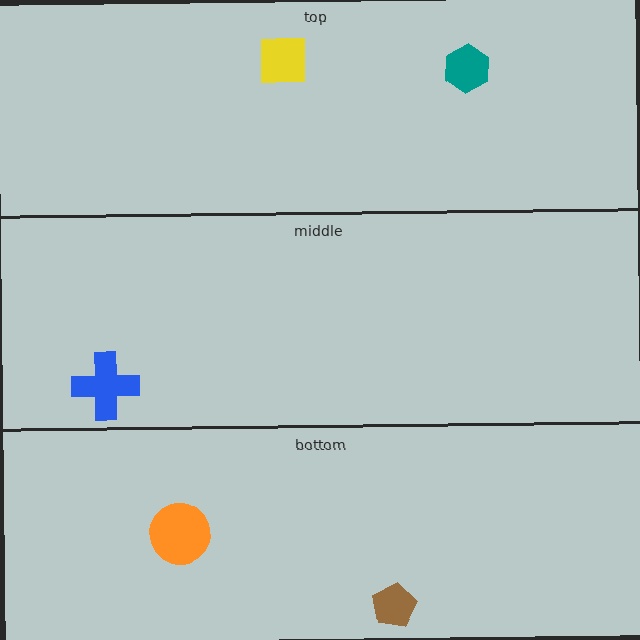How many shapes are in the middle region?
1.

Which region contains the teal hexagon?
The top region.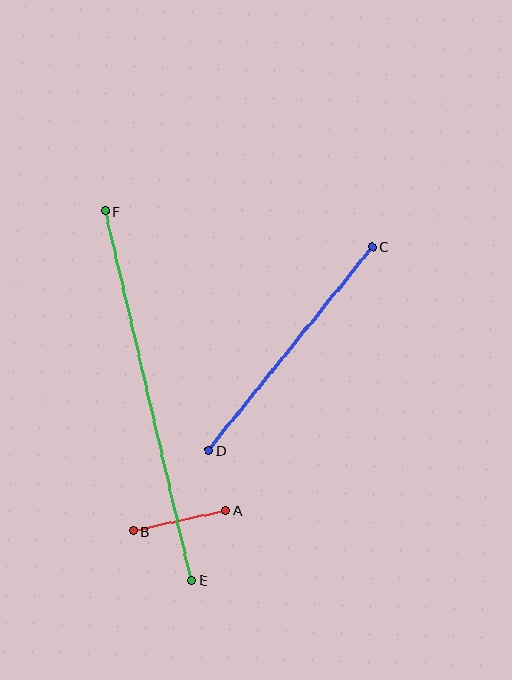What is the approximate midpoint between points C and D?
The midpoint is at approximately (290, 349) pixels.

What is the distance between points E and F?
The distance is approximately 380 pixels.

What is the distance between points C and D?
The distance is approximately 261 pixels.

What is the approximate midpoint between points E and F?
The midpoint is at approximately (148, 396) pixels.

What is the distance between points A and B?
The distance is approximately 95 pixels.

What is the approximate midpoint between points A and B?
The midpoint is at approximately (180, 521) pixels.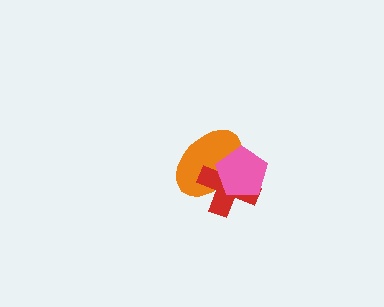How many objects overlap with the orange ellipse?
2 objects overlap with the orange ellipse.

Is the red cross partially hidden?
Yes, it is partially covered by another shape.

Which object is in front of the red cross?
The pink pentagon is in front of the red cross.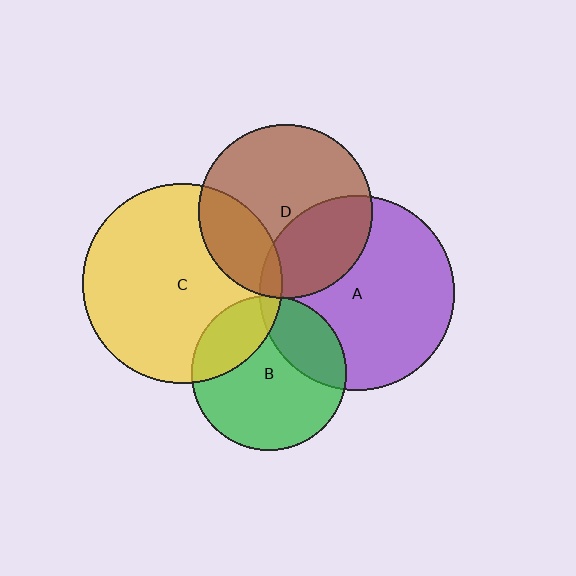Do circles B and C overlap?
Yes.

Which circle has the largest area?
Circle C (yellow).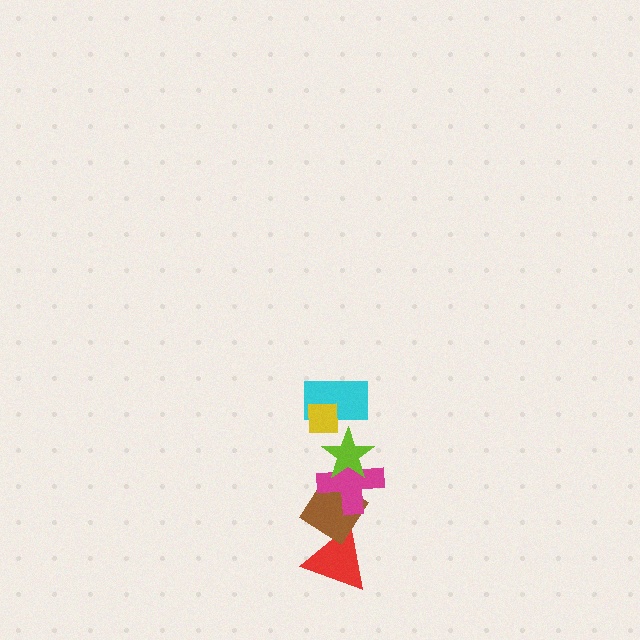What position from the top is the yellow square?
The yellow square is 1st from the top.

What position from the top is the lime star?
The lime star is 3rd from the top.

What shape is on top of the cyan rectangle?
The yellow square is on top of the cyan rectangle.